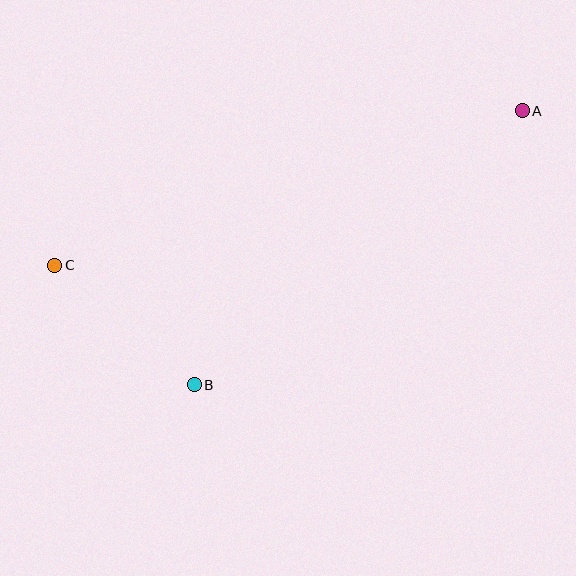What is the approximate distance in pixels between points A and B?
The distance between A and B is approximately 428 pixels.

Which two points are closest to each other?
Points B and C are closest to each other.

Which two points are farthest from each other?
Points A and C are farthest from each other.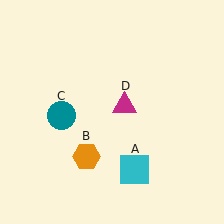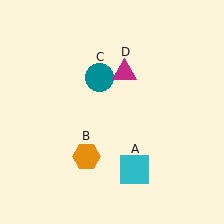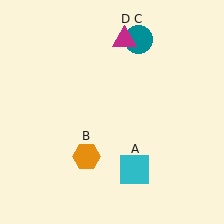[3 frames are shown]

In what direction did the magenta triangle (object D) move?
The magenta triangle (object D) moved up.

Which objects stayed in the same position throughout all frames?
Cyan square (object A) and orange hexagon (object B) remained stationary.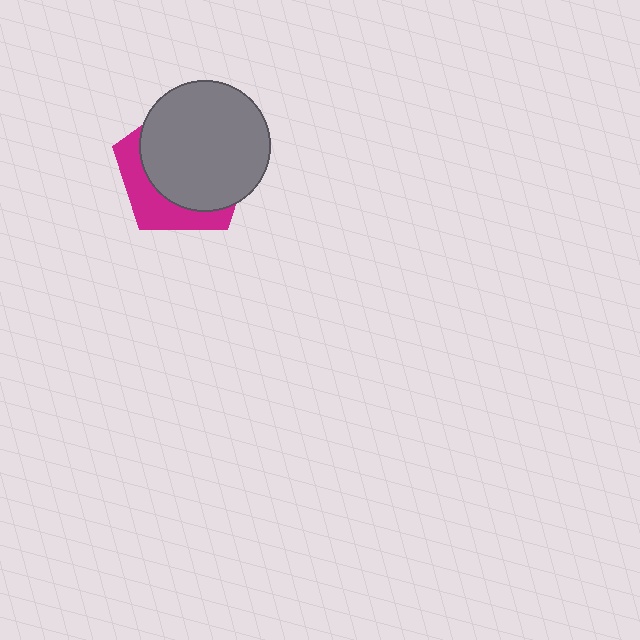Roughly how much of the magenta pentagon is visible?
A small part of it is visible (roughly 30%).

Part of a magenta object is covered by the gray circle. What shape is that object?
It is a pentagon.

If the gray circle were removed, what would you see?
You would see the complete magenta pentagon.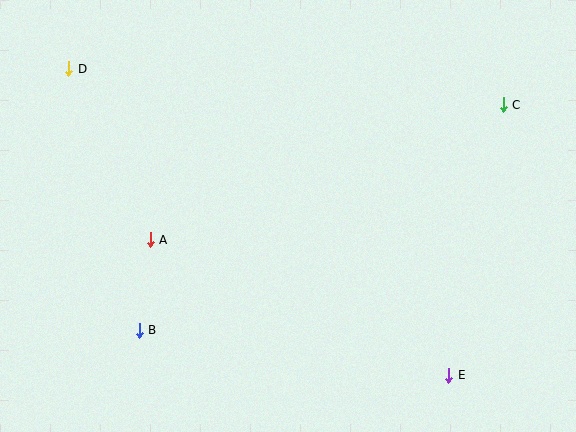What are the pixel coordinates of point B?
Point B is at (139, 330).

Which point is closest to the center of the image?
Point A at (150, 240) is closest to the center.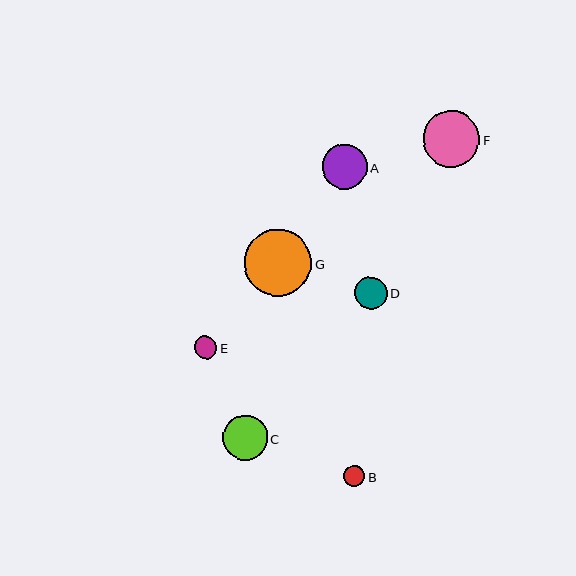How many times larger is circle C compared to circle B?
Circle C is approximately 2.1 times the size of circle B.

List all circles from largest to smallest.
From largest to smallest: G, F, A, C, D, E, B.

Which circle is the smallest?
Circle B is the smallest with a size of approximately 21 pixels.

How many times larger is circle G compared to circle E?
Circle G is approximately 3.0 times the size of circle E.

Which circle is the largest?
Circle G is the largest with a size of approximately 67 pixels.